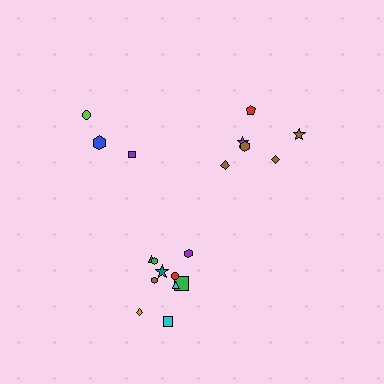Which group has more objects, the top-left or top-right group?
The top-right group.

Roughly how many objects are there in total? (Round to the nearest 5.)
Roughly 20 objects in total.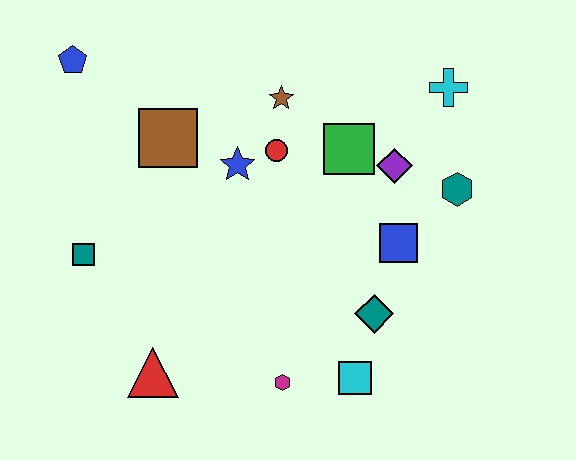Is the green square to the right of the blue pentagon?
Yes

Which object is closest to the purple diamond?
The green square is closest to the purple diamond.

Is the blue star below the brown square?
Yes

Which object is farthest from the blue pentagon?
The cyan square is farthest from the blue pentagon.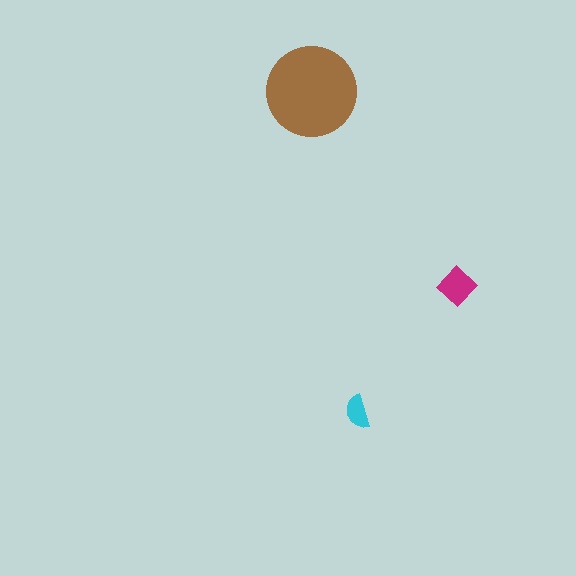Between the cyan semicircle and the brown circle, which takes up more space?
The brown circle.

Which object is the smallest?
The cyan semicircle.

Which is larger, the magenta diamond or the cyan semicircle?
The magenta diamond.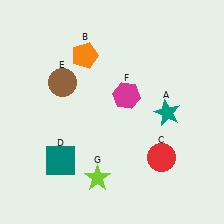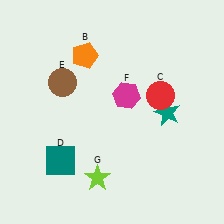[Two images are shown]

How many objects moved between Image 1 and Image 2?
1 object moved between the two images.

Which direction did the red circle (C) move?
The red circle (C) moved up.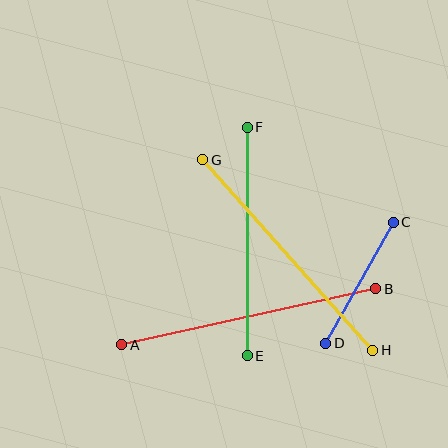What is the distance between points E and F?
The distance is approximately 229 pixels.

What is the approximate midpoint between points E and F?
The midpoint is at approximately (247, 242) pixels.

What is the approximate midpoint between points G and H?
The midpoint is at approximately (288, 255) pixels.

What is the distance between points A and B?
The distance is approximately 260 pixels.